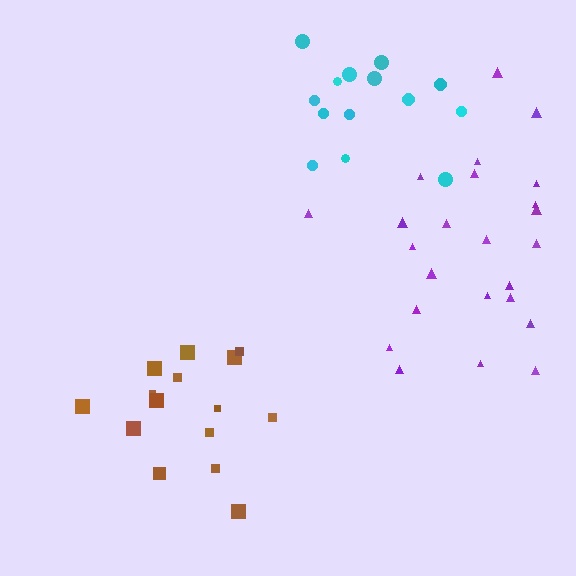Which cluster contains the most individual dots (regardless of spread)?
Purple (24).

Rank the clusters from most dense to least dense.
cyan, brown, purple.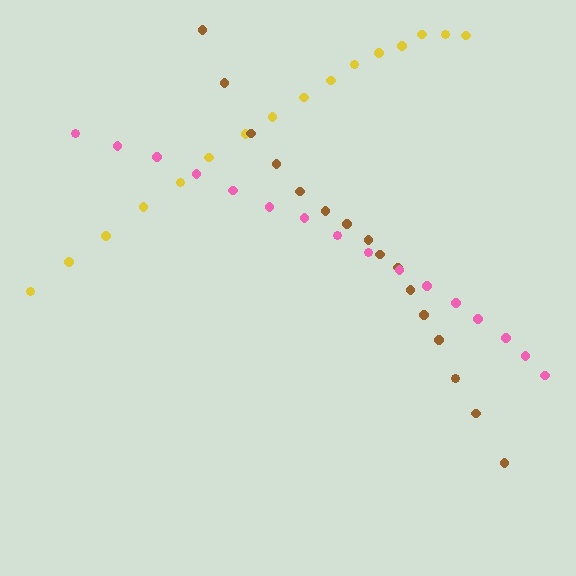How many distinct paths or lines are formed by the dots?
There are 3 distinct paths.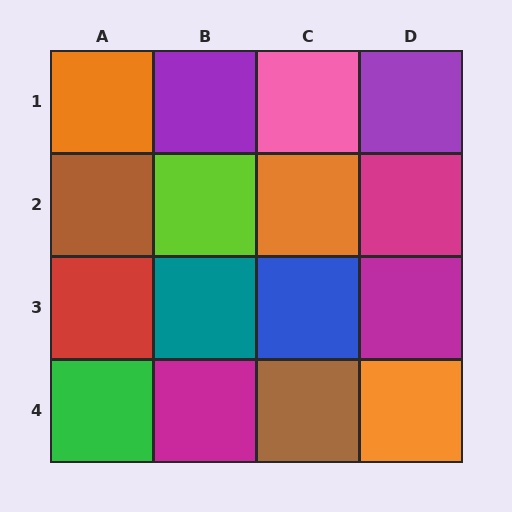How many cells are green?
1 cell is green.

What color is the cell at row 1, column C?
Pink.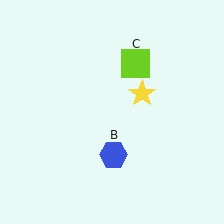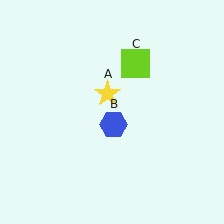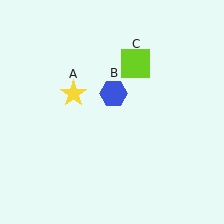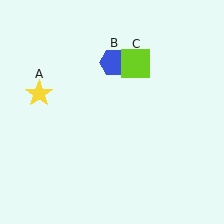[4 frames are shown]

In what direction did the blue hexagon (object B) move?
The blue hexagon (object B) moved up.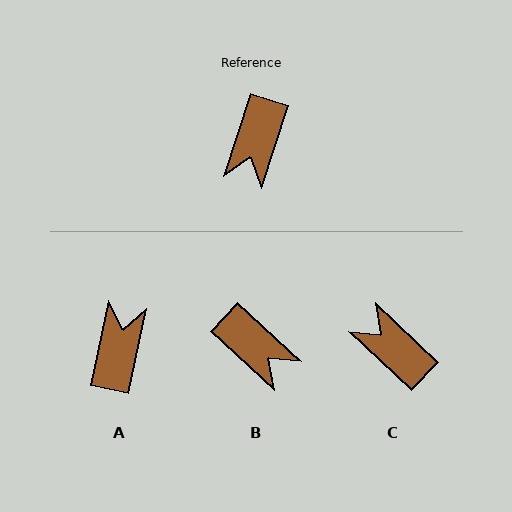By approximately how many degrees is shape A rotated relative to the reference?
Approximately 174 degrees clockwise.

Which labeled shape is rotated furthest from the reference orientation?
A, about 174 degrees away.